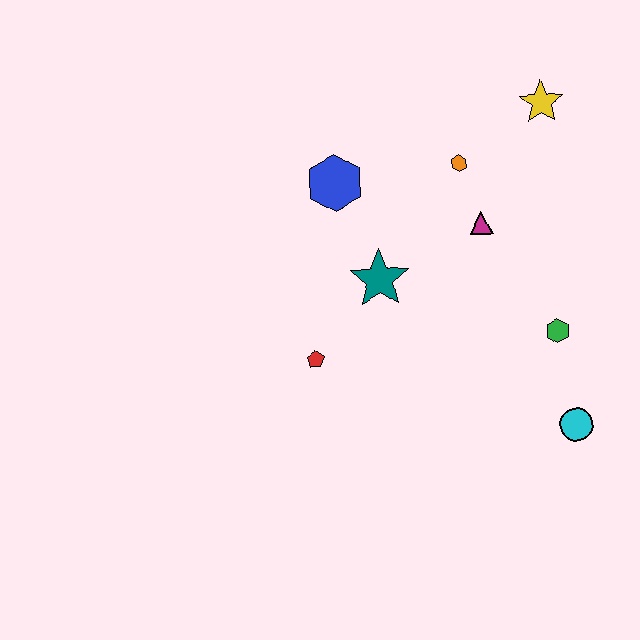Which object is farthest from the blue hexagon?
The cyan circle is farthest from the blue hexagon.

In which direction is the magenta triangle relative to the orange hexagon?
The magenta triangle is below the orange hexagon.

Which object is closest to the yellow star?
The orange hexagon is closest to the yellow star.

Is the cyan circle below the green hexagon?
Yes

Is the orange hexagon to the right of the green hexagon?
No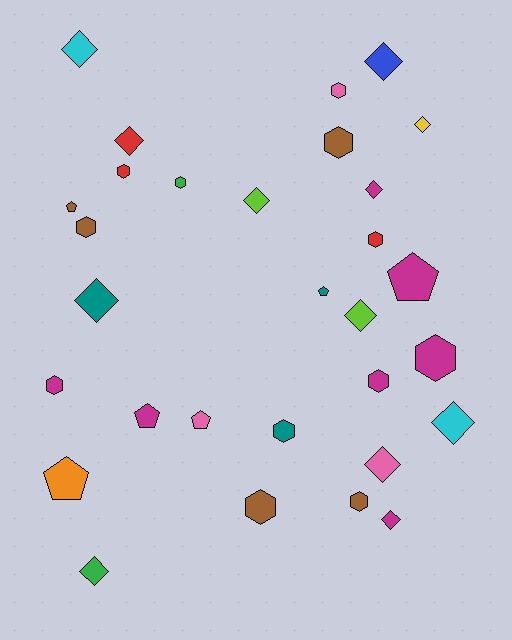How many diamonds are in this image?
There are 12 diamonds.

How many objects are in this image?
There are 30 objects.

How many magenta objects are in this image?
There are 7 magenta objects.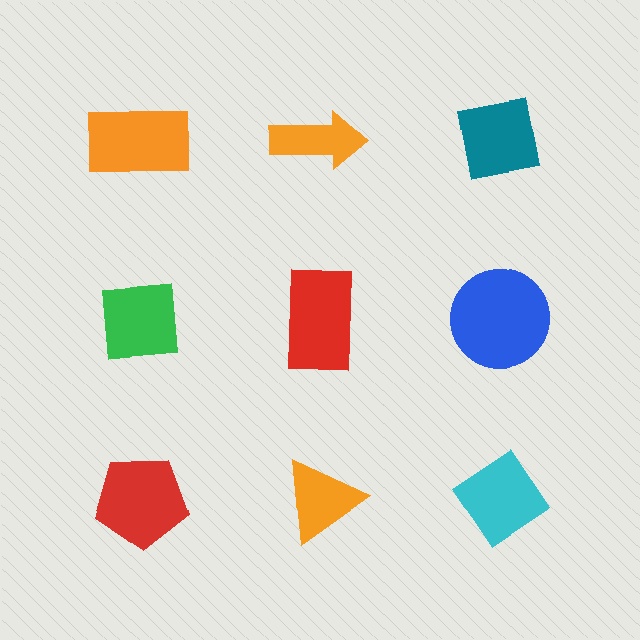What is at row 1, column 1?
An orange rectangle.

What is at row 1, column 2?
An orange arrow.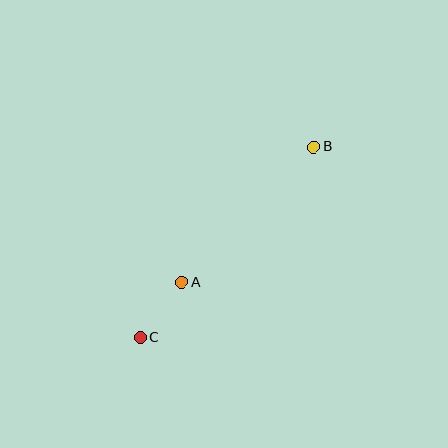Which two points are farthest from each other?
Points B and C are farthest from each other.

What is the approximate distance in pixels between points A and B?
The distance between A and B is approximately 189 pixels.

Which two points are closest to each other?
Points A and C are closest to each other.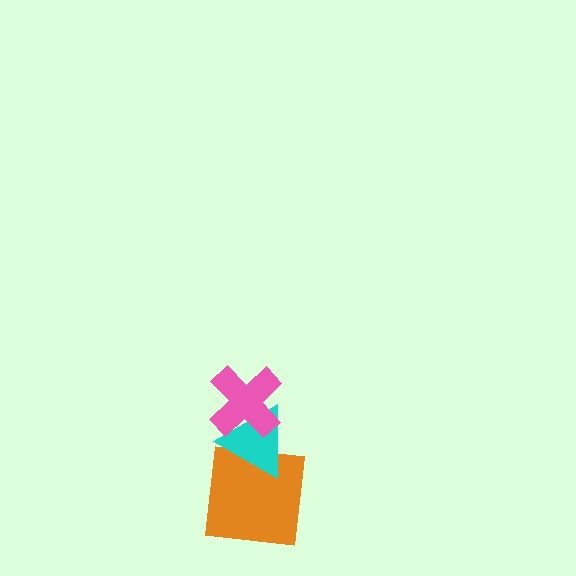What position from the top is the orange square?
The orange square is 3rd from the top.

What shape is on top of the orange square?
The cyan triangle is on top of the orange square.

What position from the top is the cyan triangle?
The cyan triangle is 2nd from the top.